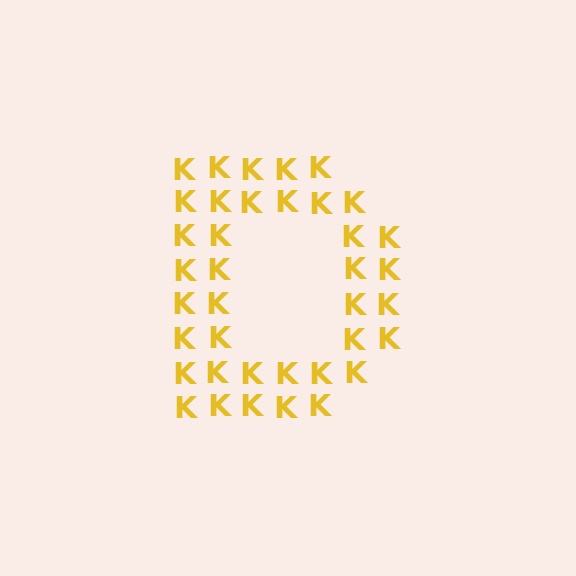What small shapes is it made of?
It is made of small letter K's.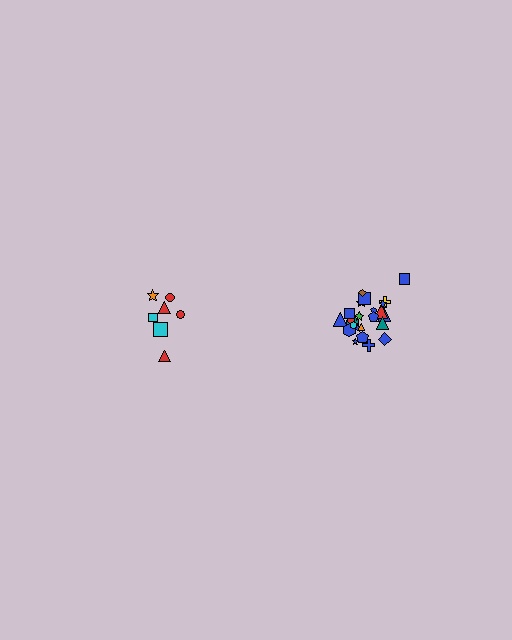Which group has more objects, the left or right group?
The right group.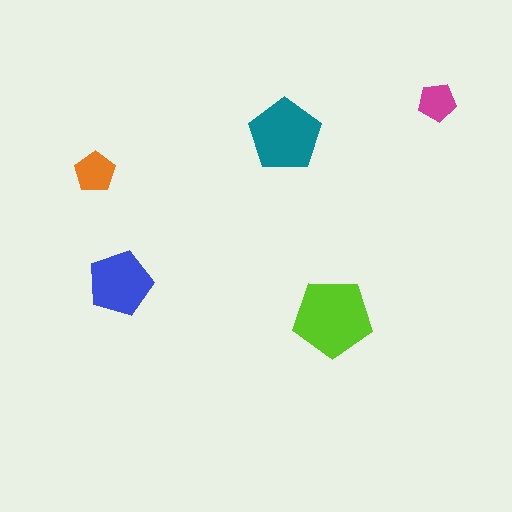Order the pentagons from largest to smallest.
the lime one, the teal one, the blue one, the orange one, the magenta one.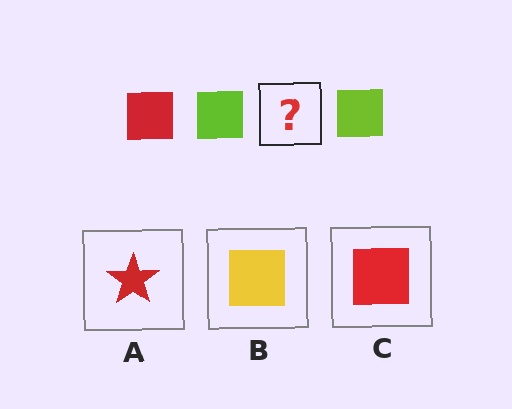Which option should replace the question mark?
Option C.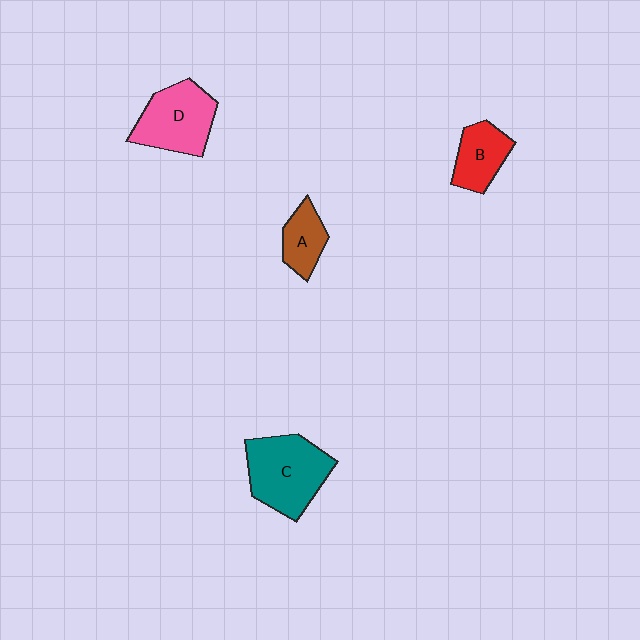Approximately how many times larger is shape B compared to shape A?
Approximately 1.2 times.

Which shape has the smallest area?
Shape A (brown).